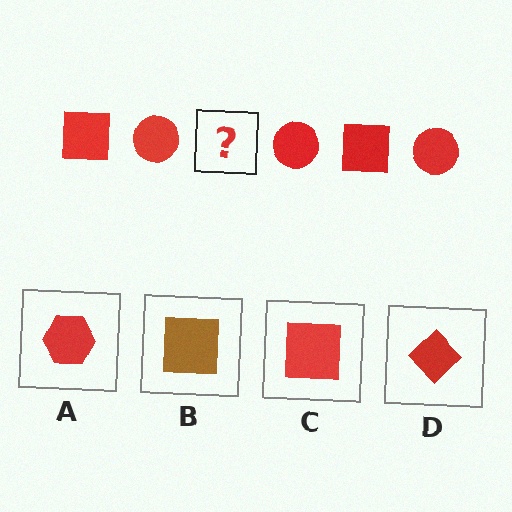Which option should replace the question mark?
Option C.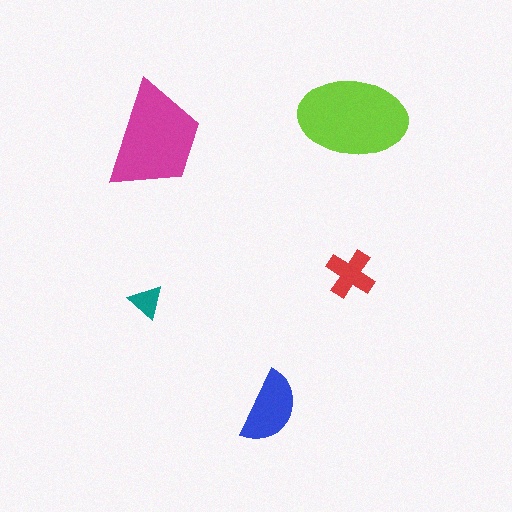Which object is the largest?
The lime ellipse.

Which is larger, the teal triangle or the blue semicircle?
The blue semicircle.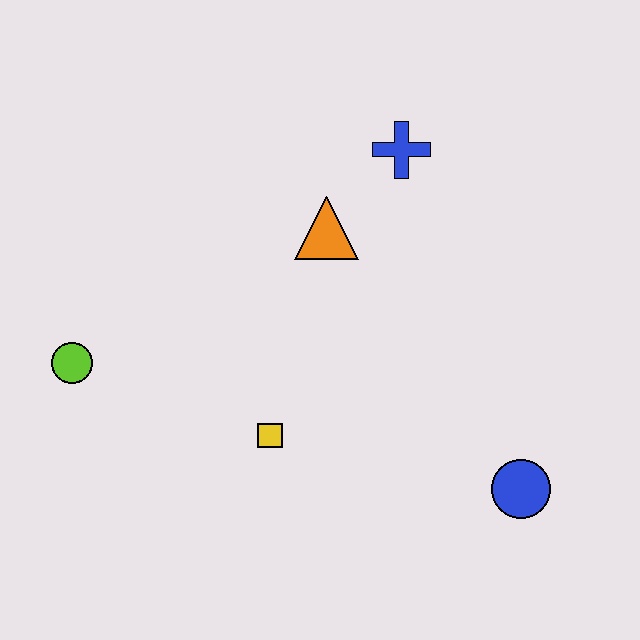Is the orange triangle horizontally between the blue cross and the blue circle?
No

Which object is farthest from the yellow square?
The blue cross is farthest from the yellow square.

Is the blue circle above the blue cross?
No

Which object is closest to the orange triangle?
The blue cross is closest to the orange triangle.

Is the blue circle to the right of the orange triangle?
Yes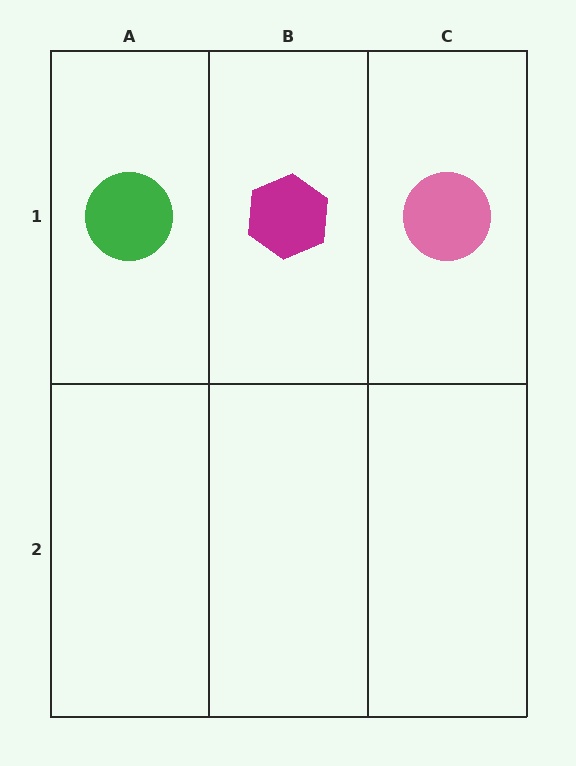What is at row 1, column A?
A green circle.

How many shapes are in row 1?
3 shapes.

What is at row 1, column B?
A magenta hexagon.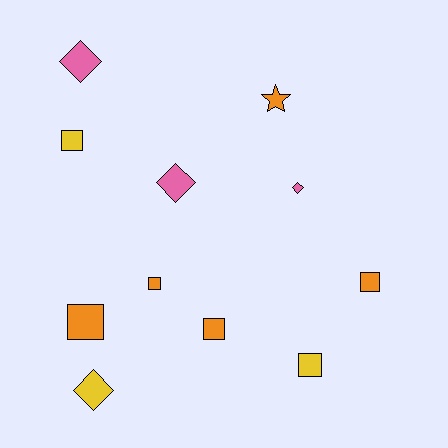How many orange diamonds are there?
There are no orange diamonds.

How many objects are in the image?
There are 11 objects.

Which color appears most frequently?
Orange, with 5 objects.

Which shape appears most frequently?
Square, with 6 objects.